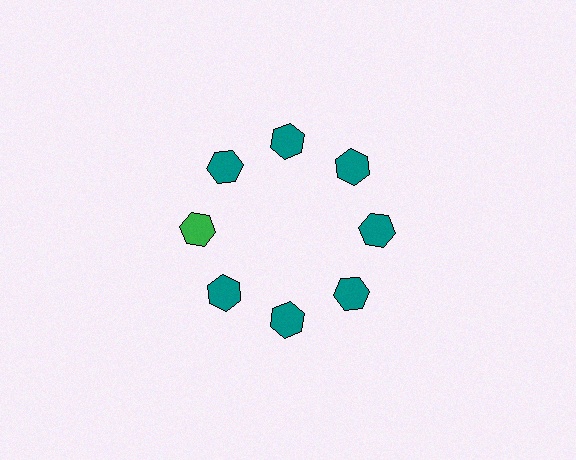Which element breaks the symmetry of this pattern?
The green hexagon at roughly the 9 o'clock position breaks the symmetry. All other shapes are teal hexagons.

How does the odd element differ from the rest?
It has a different color: green instead of teal.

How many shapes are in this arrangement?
There are 8 shapes arranged in a ring pattern.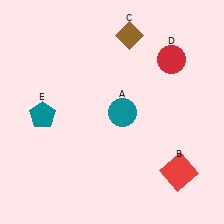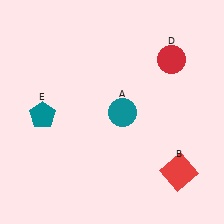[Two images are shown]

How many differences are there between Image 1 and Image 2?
There is 1 difference between the two images.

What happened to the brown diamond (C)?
The brown diamond (C) was removed in Image 2. It was in the top-right area of Image 1.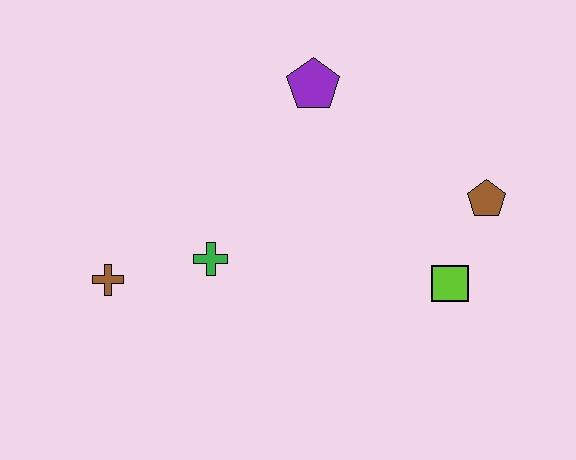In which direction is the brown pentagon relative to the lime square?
The brown pentagon is above the lime square.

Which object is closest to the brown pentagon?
The lime square is closest to the brown pentagon.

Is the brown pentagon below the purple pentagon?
Yes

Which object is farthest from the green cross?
The brown pentagon is farthest from the green cross.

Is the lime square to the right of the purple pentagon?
Yes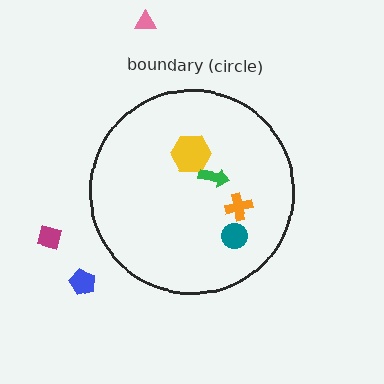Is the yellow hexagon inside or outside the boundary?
Inside.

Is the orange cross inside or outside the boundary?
Inside.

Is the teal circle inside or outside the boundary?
Inside.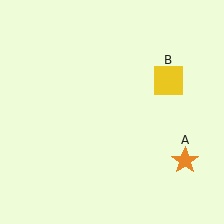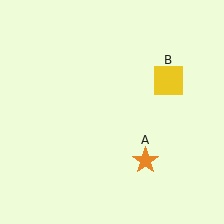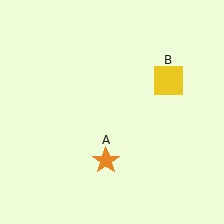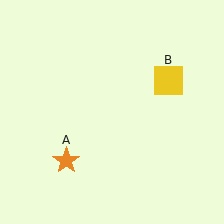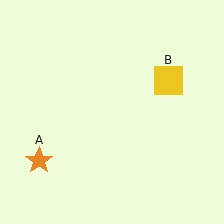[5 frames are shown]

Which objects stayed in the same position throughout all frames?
Yellow square (object B) remained stationary.